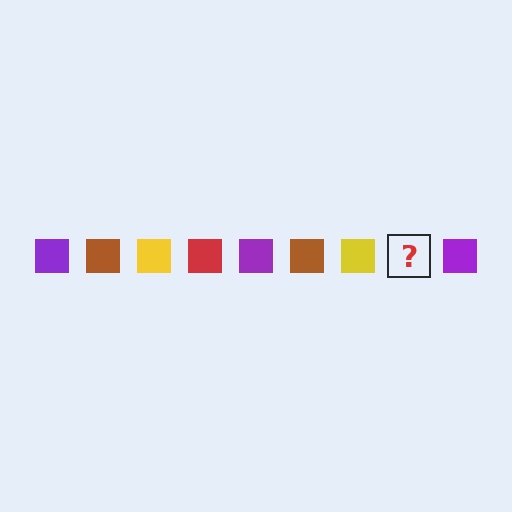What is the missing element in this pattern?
The missing element is a red square.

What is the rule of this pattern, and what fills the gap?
The rule is that the pattern cycles through purple, brown, yellow, red squares. The gap should be filled with a red square.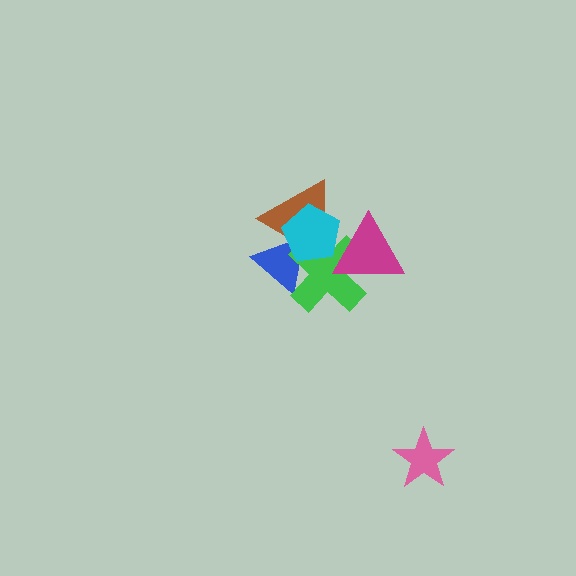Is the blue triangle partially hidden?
Yes, it is partially covered by another shape.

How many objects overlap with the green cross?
4 objects overlap with the green cross.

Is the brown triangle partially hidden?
Yes, it is partially covered by another shape.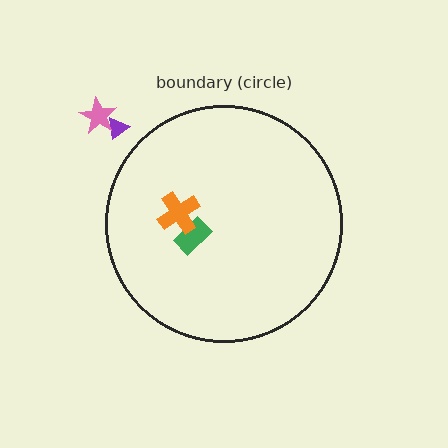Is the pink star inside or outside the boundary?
Outside.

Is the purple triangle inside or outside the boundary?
Outside.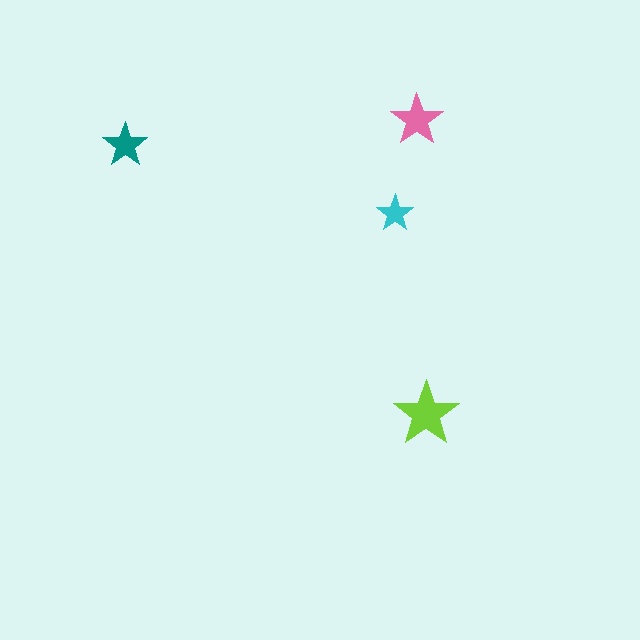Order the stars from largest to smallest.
the lime one, the pink one, the teal one, the cyan one.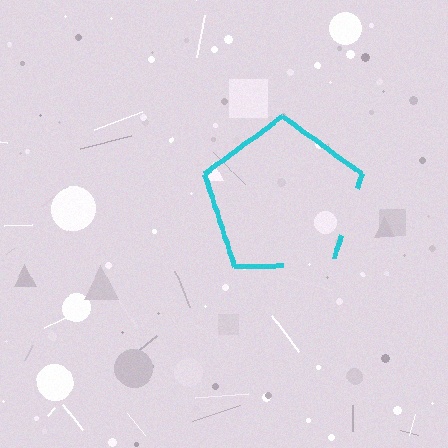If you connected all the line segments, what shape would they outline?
They would outline a pentagon.